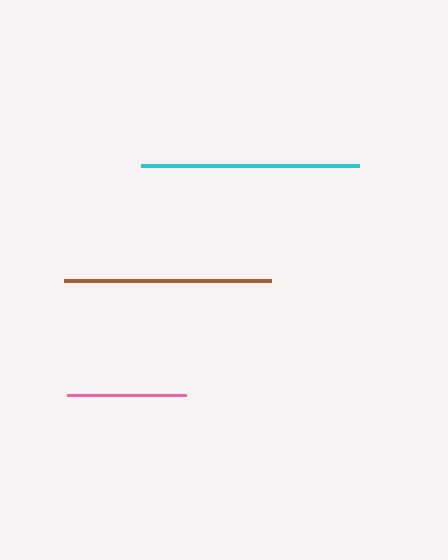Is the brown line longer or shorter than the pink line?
The brown line is longer than the pink line.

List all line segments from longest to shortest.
From longest to shortest: cyan, brown, pink.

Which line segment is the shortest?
The pink line is the shortest at approximately 120 pixels.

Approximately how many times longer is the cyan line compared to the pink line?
The cyan line is approximately 1.8 times the length of the pink line.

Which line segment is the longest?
The cyan line is the longest at approximately 218 pixels.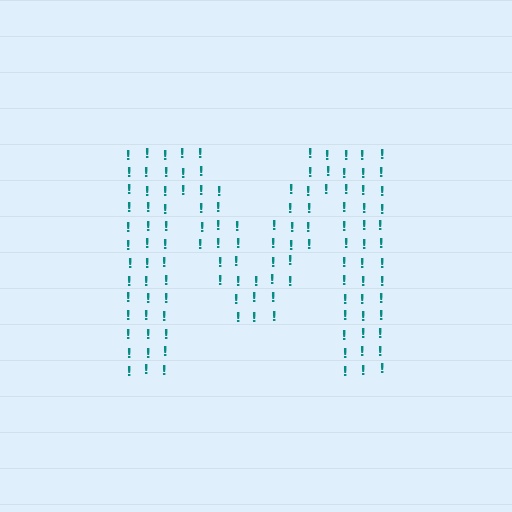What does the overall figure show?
The overall figure shows the letter M.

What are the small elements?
The small elements are exclamation marks.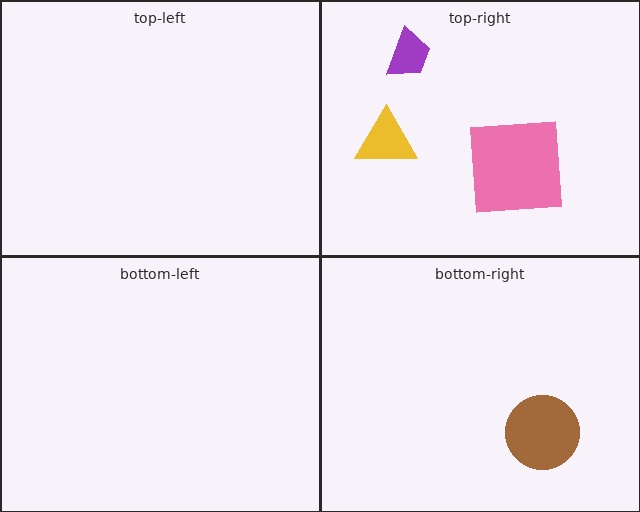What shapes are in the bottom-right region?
The brown circle.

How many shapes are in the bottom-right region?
1.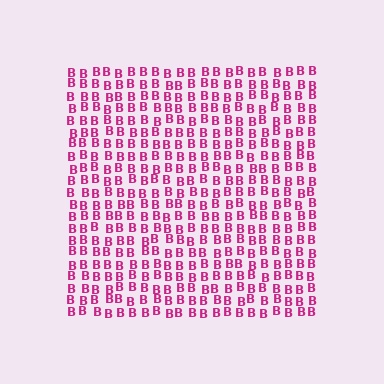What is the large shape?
The large shape is a square.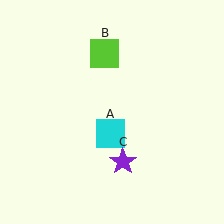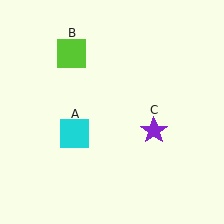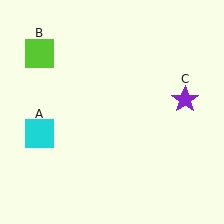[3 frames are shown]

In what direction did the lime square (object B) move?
The lime square (object B) moved left.